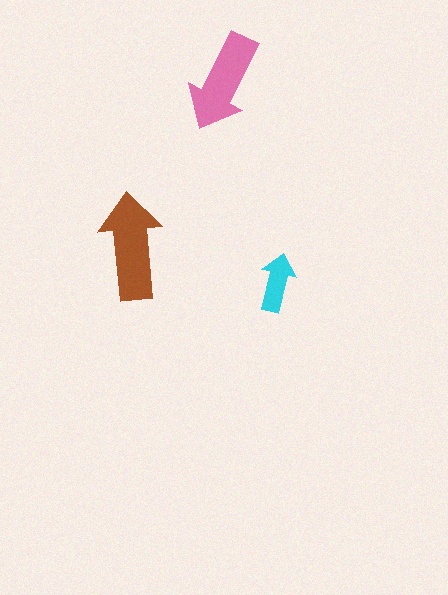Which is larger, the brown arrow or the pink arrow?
The brown one.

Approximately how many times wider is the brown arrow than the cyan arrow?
About 2 times wider.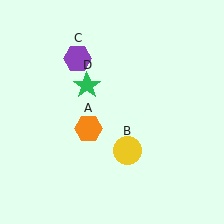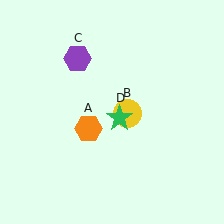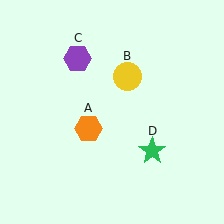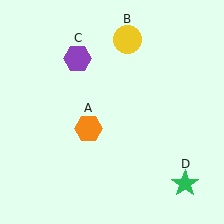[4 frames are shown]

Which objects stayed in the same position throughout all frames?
Orange hexagon (object A) and purple hexagon (object C) remained stationary.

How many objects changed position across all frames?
2 objects changed position: yellow circle (object B), green star (object D).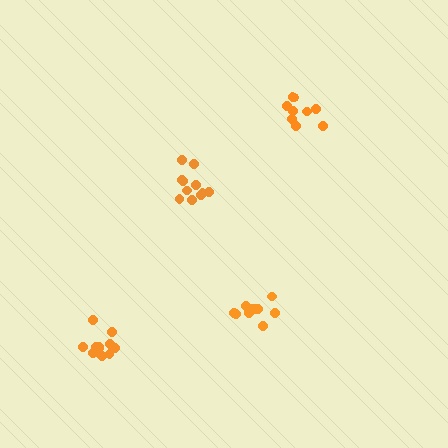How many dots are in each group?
Group 1: 9 dots, Group 2: 11 dots, Group 3: 11 dots, Group 4: 12 dots (43 total).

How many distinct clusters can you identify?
There are 4 distinct clusters.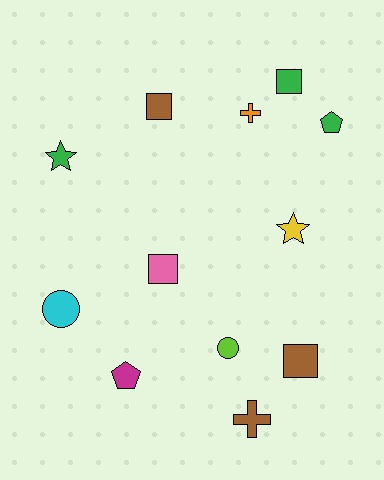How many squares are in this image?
There are 4 squares.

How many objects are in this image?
There are 12 objects.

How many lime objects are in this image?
There is 1 lime object.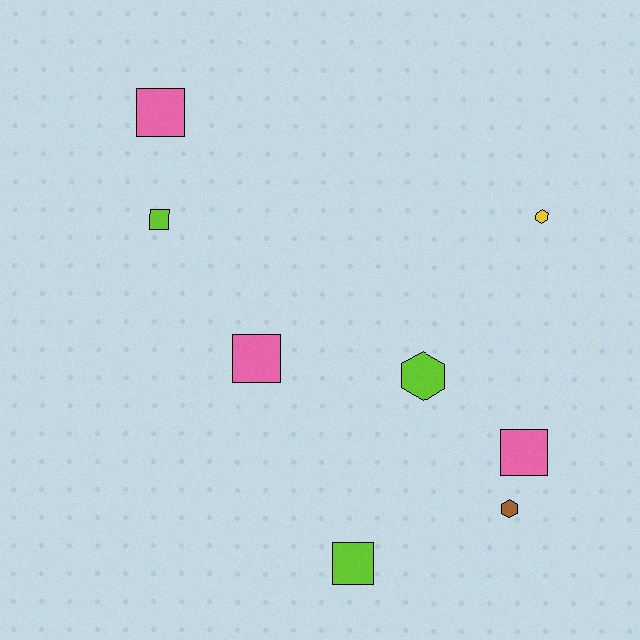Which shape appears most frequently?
Square, with 5 objects.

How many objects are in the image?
There are 8 objects.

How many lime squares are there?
There are 2 lime squares.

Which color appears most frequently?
Pink, with 3 objects.